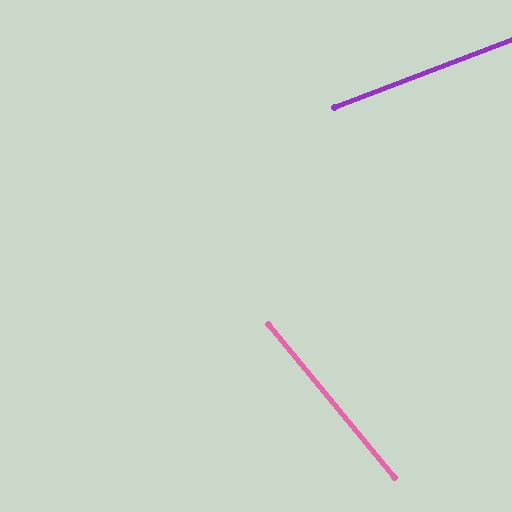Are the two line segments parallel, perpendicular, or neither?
Neither parallel nor perpendicular — they differ by about 71°.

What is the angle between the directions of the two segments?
Approximately 71 degrees.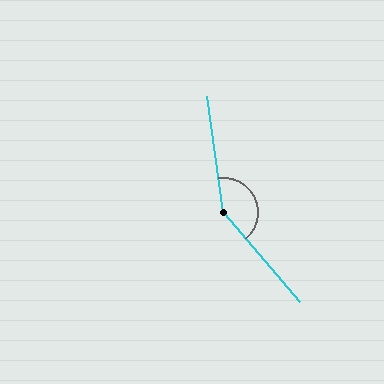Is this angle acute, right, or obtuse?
It is obtuse.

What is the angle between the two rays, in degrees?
Approximately 147 degrees.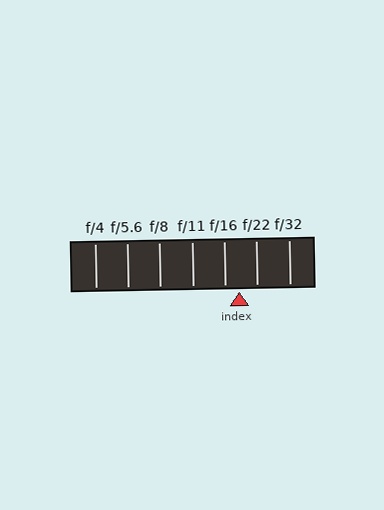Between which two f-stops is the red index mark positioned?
The index mark is between f/16 and f/22.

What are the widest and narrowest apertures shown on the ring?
The widest aperture shown is f/4 and the narrowest is f/32.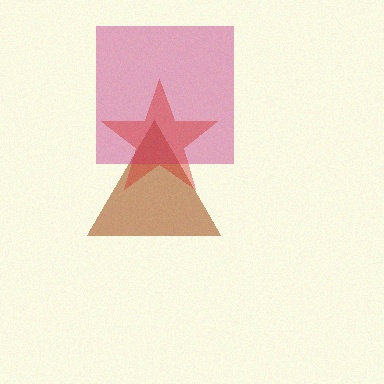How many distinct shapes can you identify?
There are 3 distinct shapes: a brown triangle, a magenta square, a red star.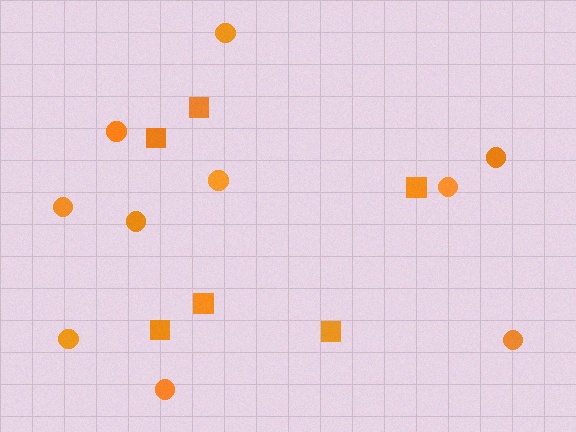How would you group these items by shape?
There are 2 groups: one group of squares (6) and one group of circles (10).